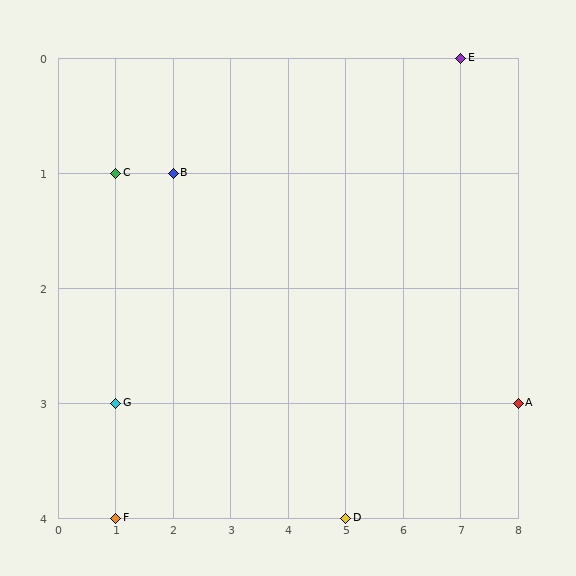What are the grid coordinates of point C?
Point C is at grid coordinates (1, 1).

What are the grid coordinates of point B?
Point B is at grid coordinates (2, 1).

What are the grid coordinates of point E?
Point E is at grid coordinates (7, 0).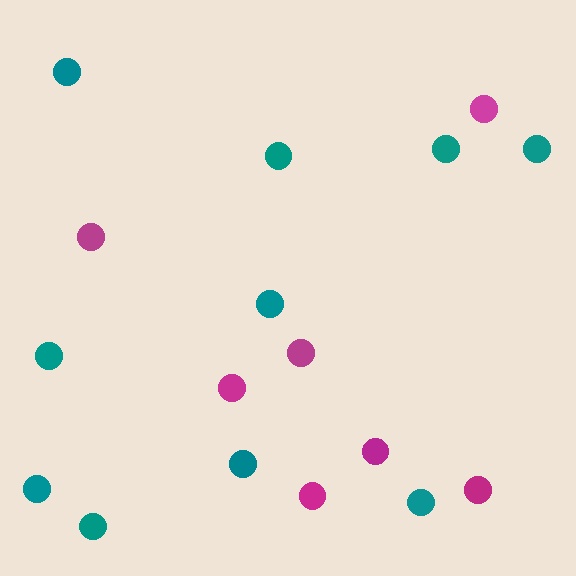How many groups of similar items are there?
There are 2 groups: one group of teal circles (10) and one group of magenta circles (7).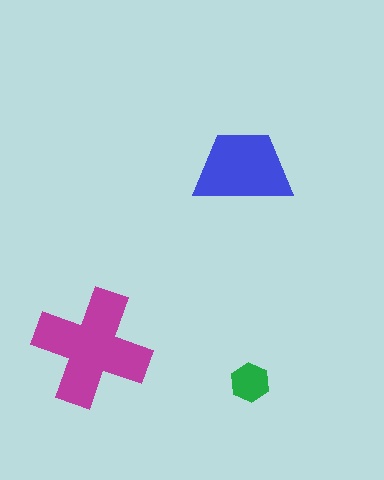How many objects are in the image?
There are 3 objects in the image.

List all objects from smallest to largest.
The green hexagon, the blue trapezoid, the magenta cross.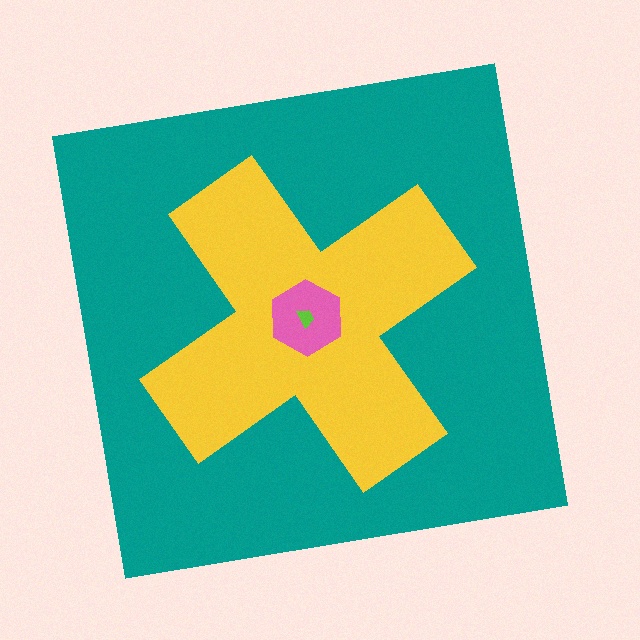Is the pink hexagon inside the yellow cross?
Yes.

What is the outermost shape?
The teal square.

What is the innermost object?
The lime trapezoid.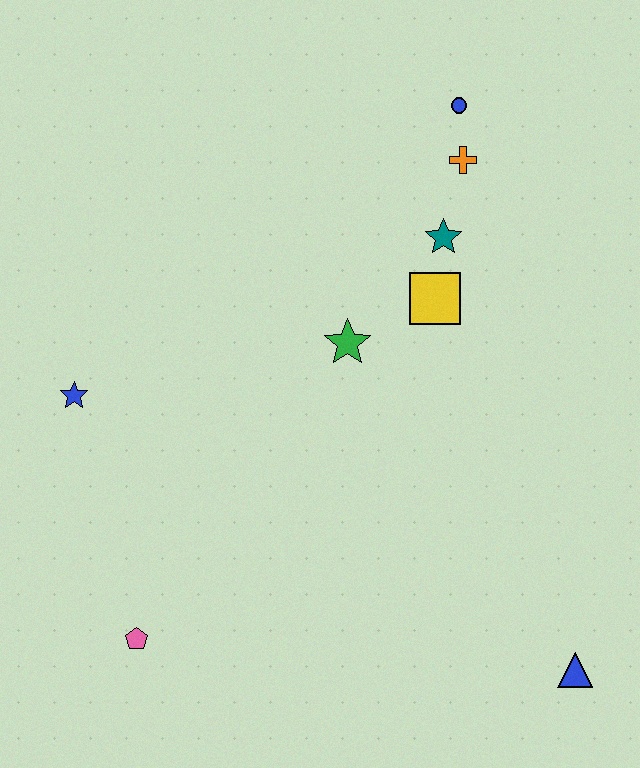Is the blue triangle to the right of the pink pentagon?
Yes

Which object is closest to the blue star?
The pink pentagon is closest to the blue star.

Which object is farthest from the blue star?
The blue triangle is farthest from the blue star.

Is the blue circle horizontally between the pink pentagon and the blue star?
No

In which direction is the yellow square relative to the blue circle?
The yellow square is below the blue circle.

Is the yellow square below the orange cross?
Yes